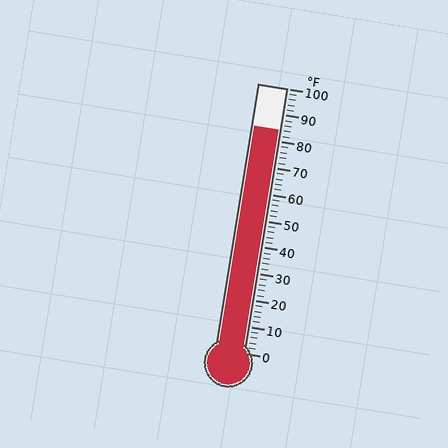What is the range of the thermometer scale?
The thermometer scale ranges from 0°F to 100°F.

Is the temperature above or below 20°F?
The temperature is above 20°F.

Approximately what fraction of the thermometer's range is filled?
The thermometer is filled to approximately 85% of its range.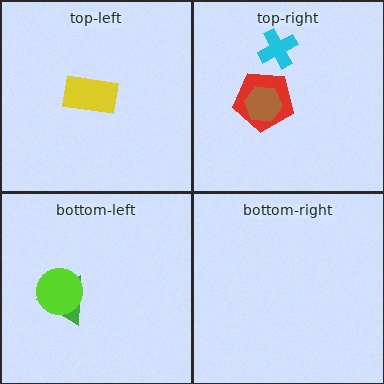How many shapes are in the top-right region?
3.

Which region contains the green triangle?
The bottom-left region.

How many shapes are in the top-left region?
1.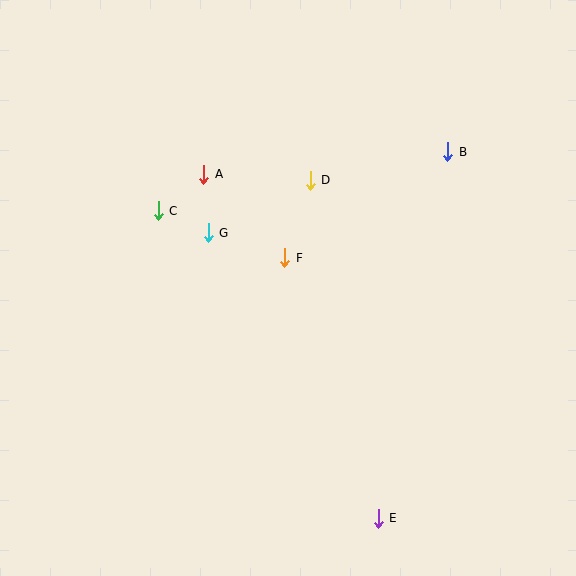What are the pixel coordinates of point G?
Point G is at (208, 233).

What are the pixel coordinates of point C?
Point C is at (158, 211).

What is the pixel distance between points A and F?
The distance between A and F is 116 pixels.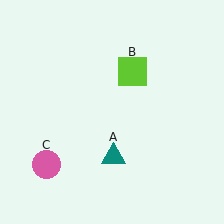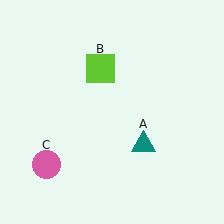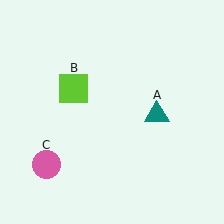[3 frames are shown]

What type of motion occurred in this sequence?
The teal triangle (object A), lime square (object B) rotated counterclockwise around the center of the scene.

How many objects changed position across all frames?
2 objects changed position: teal triangle (object A), lime square (object B).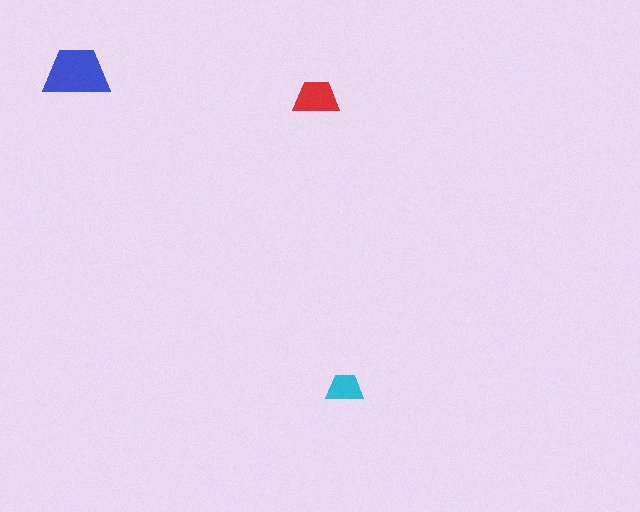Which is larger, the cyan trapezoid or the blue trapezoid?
The blue one.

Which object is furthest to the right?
The cyan trapezoid is rightmost.